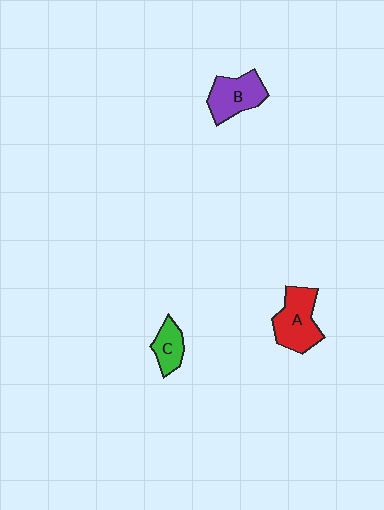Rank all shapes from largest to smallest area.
From largest to smallest: A (red), B (purple), C (green).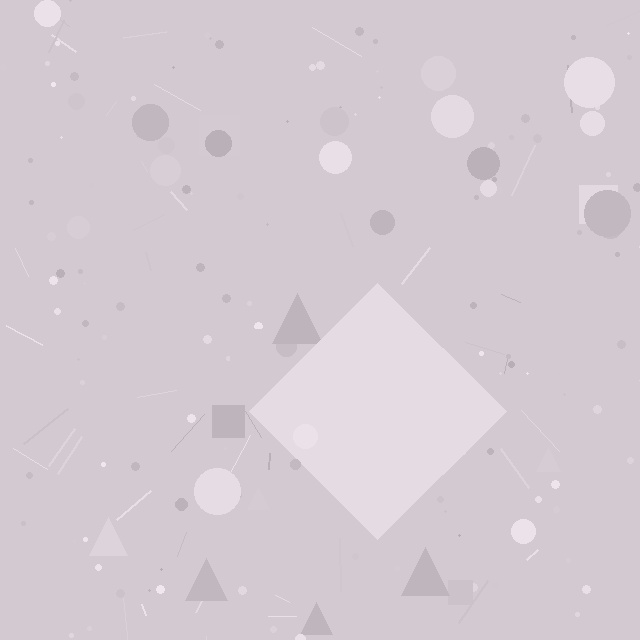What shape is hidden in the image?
A diamond is hidden in the image.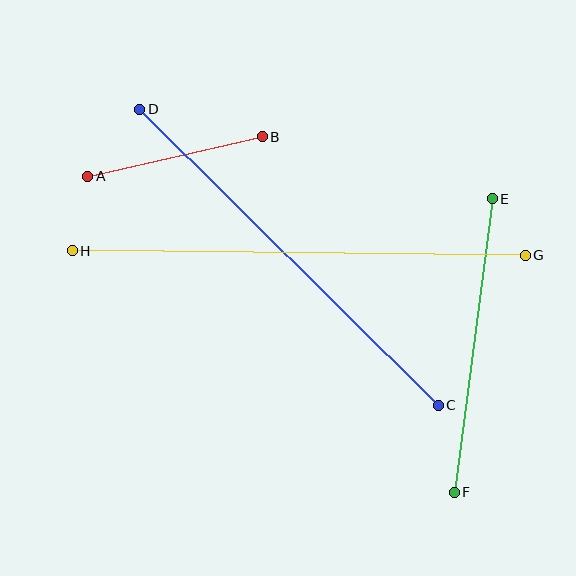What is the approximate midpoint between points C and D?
The midpoint is at approximately (289, 257) pixels.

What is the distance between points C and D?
The distance is approximately 420 pixels.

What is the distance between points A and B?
The distance is approximately 179 pixels.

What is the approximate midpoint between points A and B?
The midpoint is at approximately (175, 156) pixels.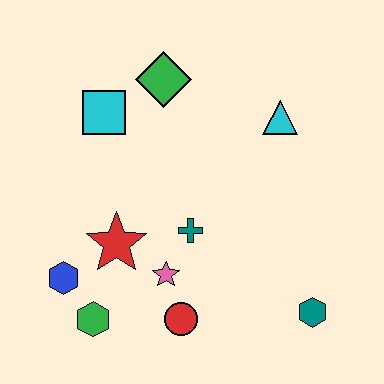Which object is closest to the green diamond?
The cyan square is closest to the green diamond.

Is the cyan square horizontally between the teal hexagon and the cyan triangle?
No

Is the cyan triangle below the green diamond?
Yes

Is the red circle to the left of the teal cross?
Yes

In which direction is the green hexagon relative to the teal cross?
The green hexagon is to the left of the teal cross.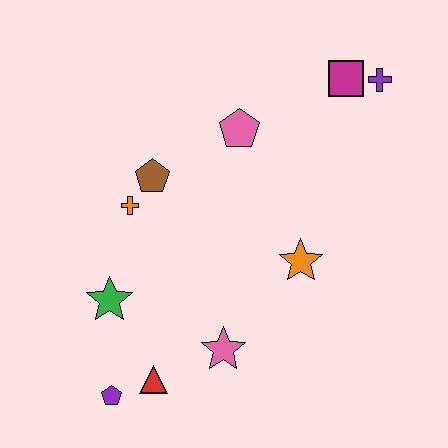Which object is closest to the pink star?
The red triangle is closest to the pink star.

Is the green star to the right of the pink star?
No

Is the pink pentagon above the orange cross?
Yes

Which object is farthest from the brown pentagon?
The purple cross is farthest from the brown pentagon.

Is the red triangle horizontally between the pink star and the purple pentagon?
Yes